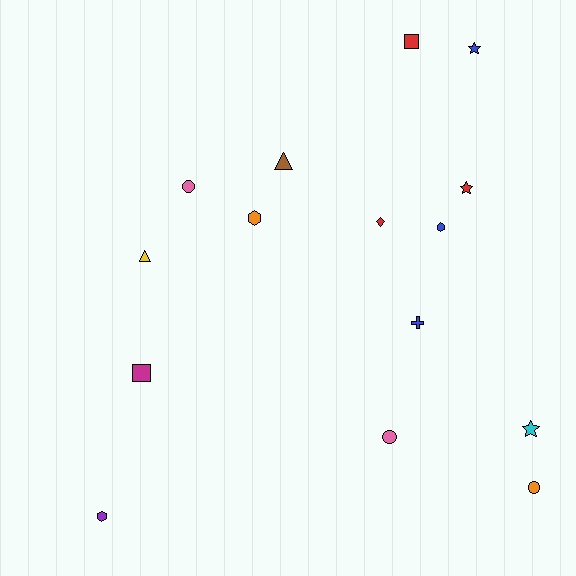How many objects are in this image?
There are 15 objects.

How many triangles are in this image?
There are 2 triangles.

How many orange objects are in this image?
There are 2 orange objects.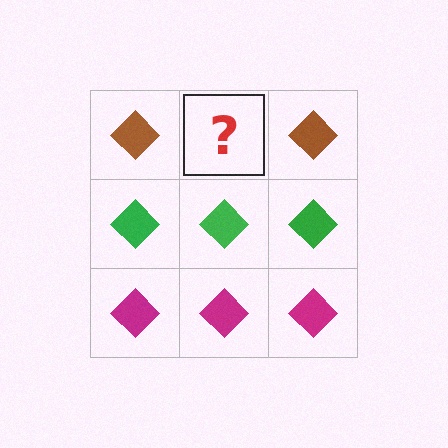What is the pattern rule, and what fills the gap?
The rule is that each row has a consistent color. The gap should be filled with a brown diamond.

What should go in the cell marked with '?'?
The missing cell should contain a brown diamond.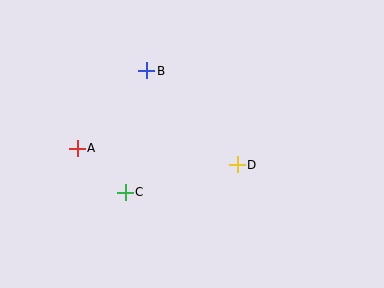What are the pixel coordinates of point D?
Point D is at (237, 165).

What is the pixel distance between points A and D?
The distance between A and D is 161 pixels.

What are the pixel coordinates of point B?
Point B is at (147, 71).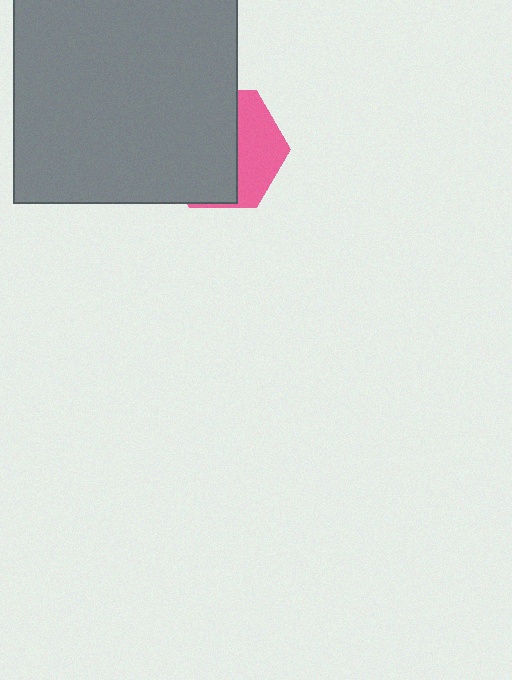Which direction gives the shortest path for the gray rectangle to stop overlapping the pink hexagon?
Moving left gives the shortest separation.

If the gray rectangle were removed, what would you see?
You would see the complete pink hexagon.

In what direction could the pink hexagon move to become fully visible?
The pink hexagon could move right. That would shift it out from behind the gray rectangle entirely.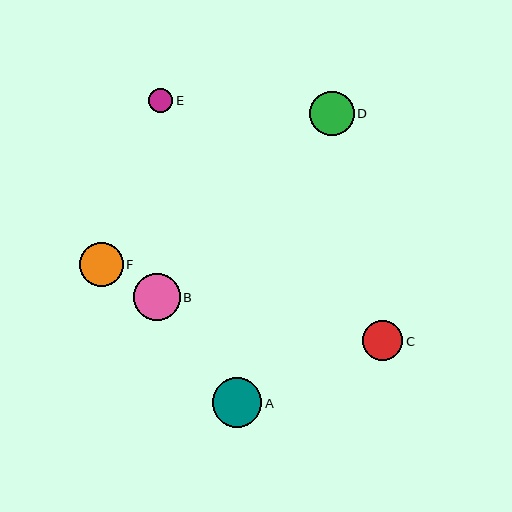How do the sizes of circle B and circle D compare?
Circle B and circle D are approximately the same size.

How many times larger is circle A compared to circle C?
Circle A is approximately 1.2 times the size of circle C.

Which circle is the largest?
Circle A is the largest with a size of approximately 49 pixels.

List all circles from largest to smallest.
From largest to smallest: A, B, D, F, C, E.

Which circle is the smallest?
Circle E is the smallest with a size of approximately 24 pixels.